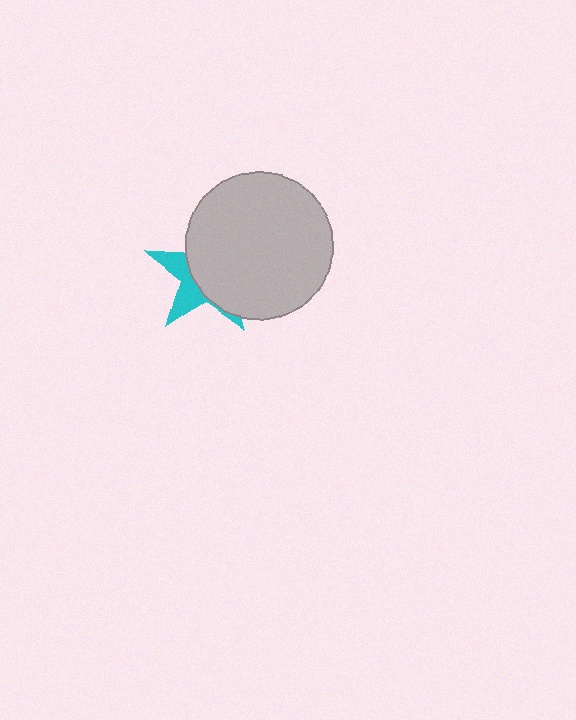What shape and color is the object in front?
The object in front is a light gray circle.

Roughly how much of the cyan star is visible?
A small part of it is visible (roughly 35%).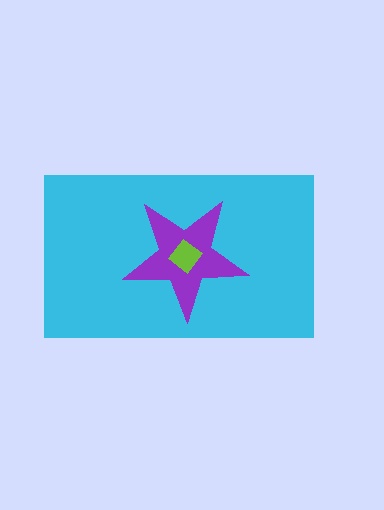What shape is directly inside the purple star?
The lime diamond.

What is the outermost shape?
The cyan rectangle.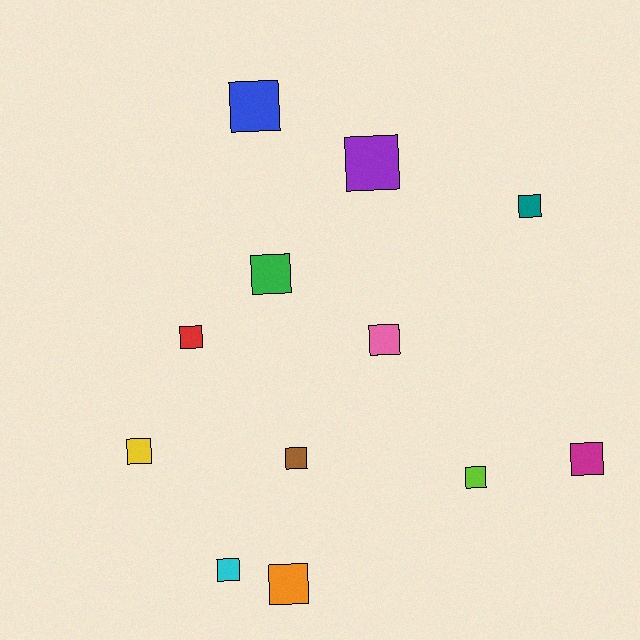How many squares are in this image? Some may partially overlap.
There are 12 squares.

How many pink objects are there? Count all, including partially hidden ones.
There is 1 pink object.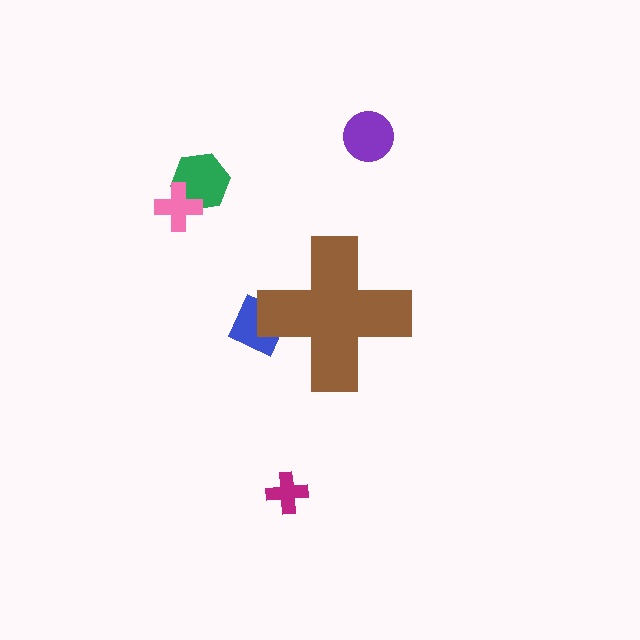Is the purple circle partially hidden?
No, the purple circle is fully visible.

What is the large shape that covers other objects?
A brown cross.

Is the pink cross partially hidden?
No, the pink cross is fully visible.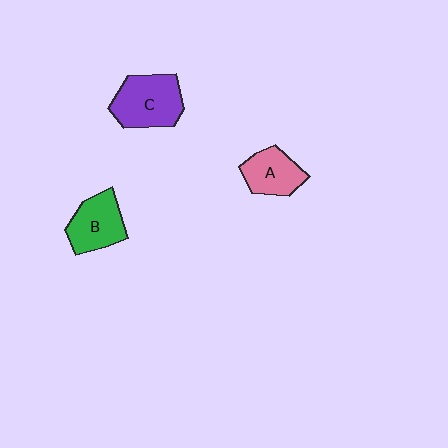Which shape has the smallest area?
Shape A (pink).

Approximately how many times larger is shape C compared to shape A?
Approximately 1.4 times.